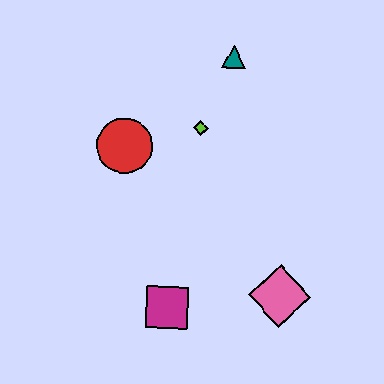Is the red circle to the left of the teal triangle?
Yes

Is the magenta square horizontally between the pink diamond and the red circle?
Yes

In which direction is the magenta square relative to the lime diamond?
The magenta square is below the lime diamond.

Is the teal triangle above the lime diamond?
Yes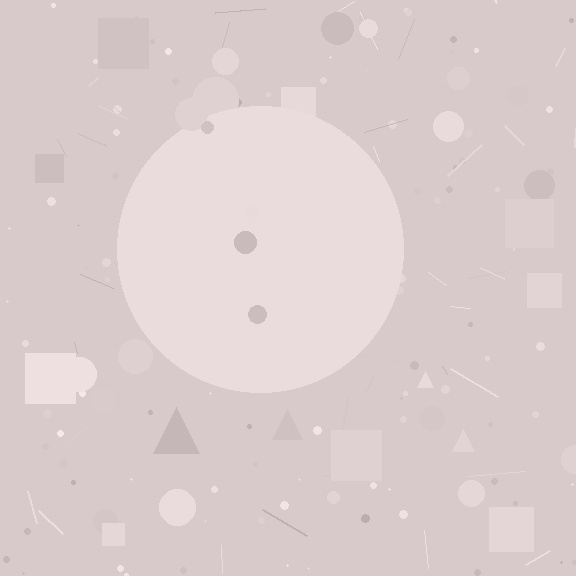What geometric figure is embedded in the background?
A circle is embedded in the background.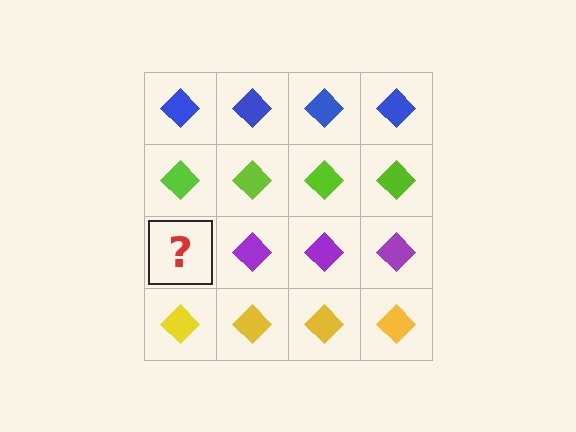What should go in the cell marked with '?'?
The missing cell should contain a purple diamond.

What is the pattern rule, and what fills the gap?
The rule is that each row has a consistent color. The gap should be filled with a purple diamond.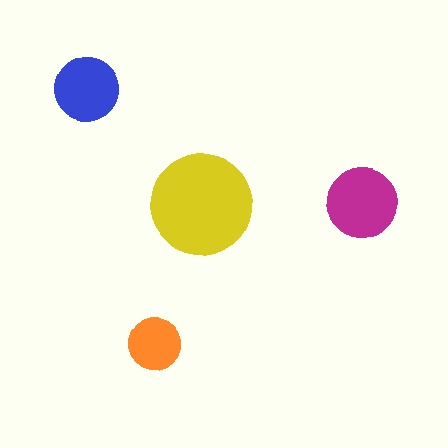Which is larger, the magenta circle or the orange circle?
The magenta one.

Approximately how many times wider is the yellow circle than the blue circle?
About 1.5 times wider.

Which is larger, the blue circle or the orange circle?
The blue one.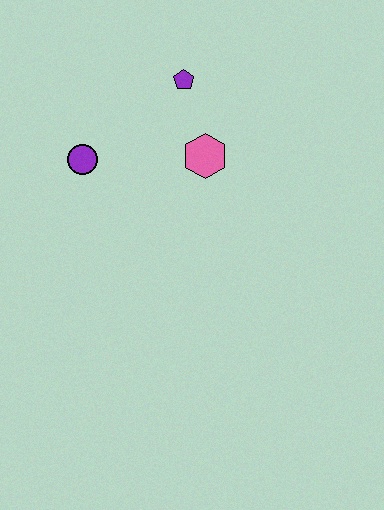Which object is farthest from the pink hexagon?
The purple circle is farthest from the pink hexagon.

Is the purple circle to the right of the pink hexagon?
No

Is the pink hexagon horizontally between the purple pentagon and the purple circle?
No